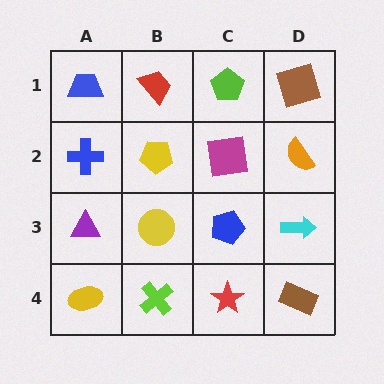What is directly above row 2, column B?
A red trapezoid.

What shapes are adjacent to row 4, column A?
A purple triangle (row 3, column A), a lime cross (row 4, column B).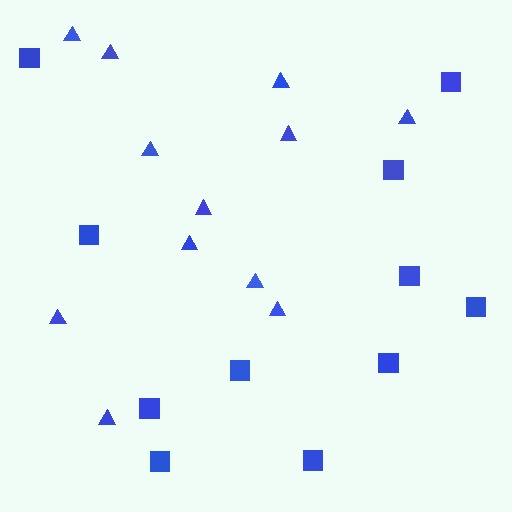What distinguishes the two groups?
There are 2 groups: one group of squares (11) and one group of triangles (12).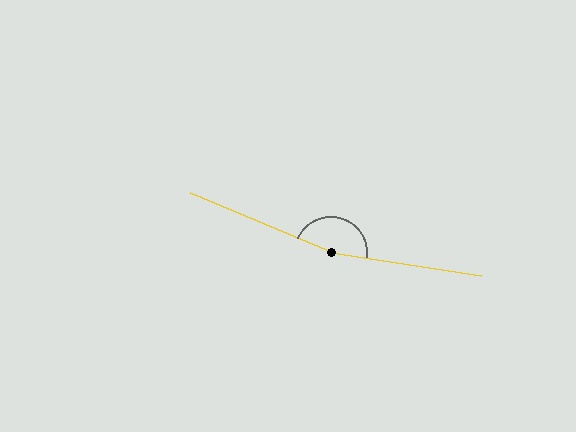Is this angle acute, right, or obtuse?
It is obtuse.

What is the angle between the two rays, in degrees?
Approximately 166 degrees.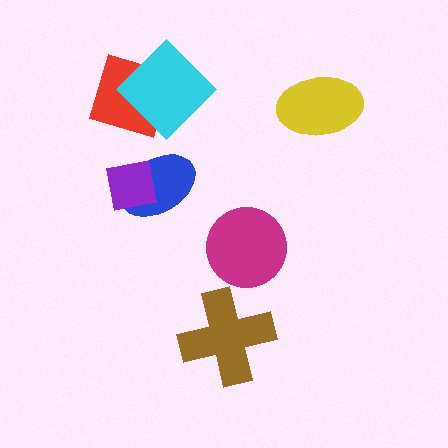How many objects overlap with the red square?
1 object overlaps with the red square.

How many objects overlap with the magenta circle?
0 objects overlap with the magenta circle.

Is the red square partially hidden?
Yes, it is partially covered by another shape.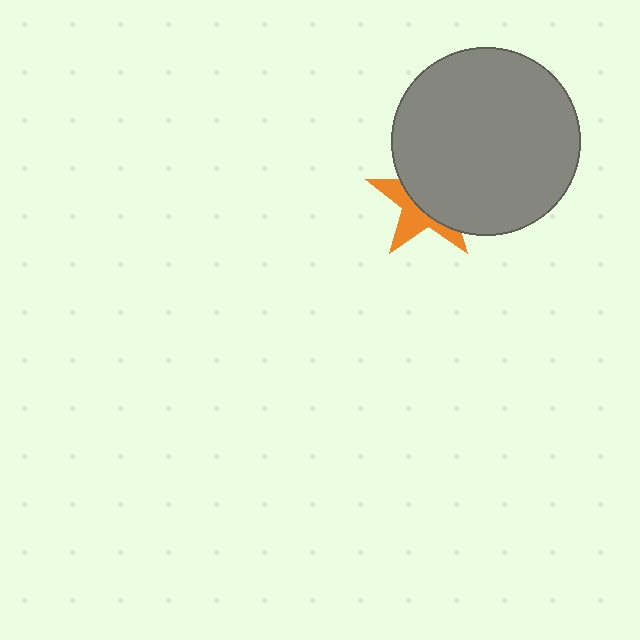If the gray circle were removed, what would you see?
You would see the complete orange star.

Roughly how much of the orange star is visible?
A small part of it is visible (roughly 40%).